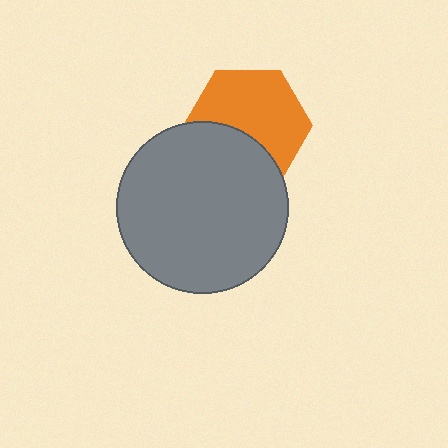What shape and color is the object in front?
The object in front is a gray circle.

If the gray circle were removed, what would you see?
You would see the complete orange hexagon.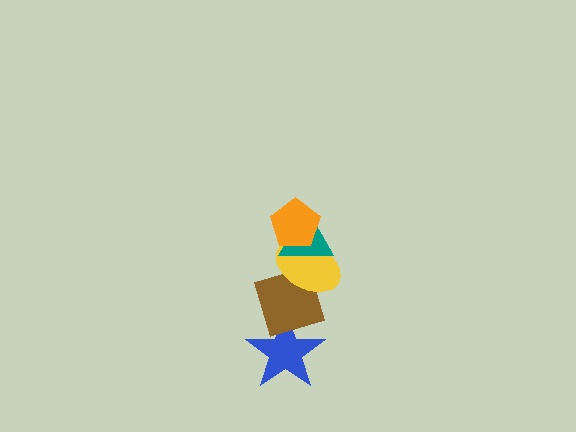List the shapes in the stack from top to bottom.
From top to bottom: the orange pentagon, the teal triangle, the yellow ellipse, the brown diamond, the blue star.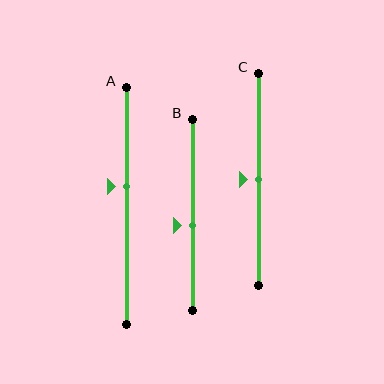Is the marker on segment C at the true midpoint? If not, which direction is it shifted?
Yes, the marker on segment C is at the true midpoint.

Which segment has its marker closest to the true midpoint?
Segment C has its marker closest to the true midpoint.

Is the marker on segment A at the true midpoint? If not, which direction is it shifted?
No, the marker on segment A is shifted upward by about 8% of the segment length.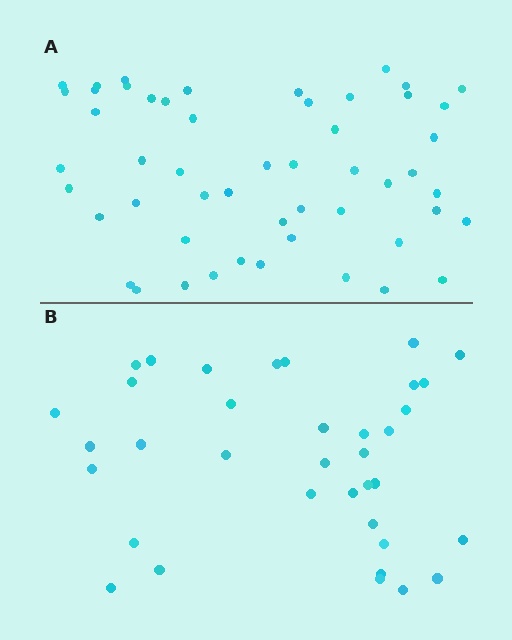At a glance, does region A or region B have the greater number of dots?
Region A (the top region) has more dots.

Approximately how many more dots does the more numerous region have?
Region A has approximately 15 more dots than region B.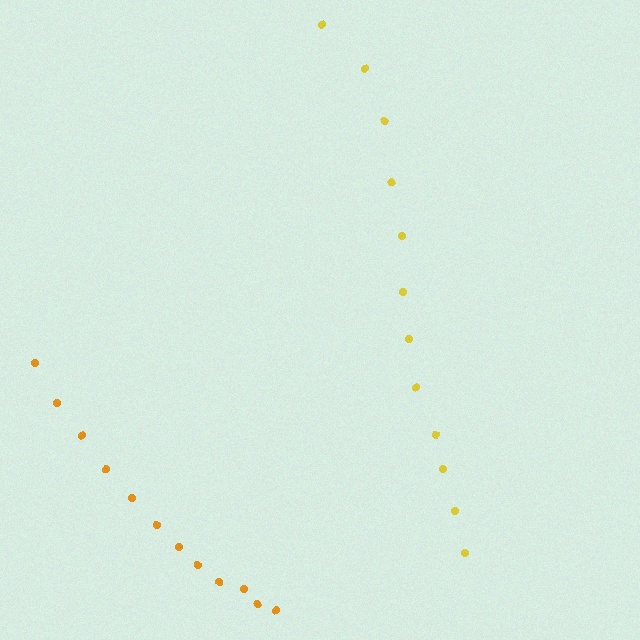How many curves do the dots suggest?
There are 2 distinct paths.